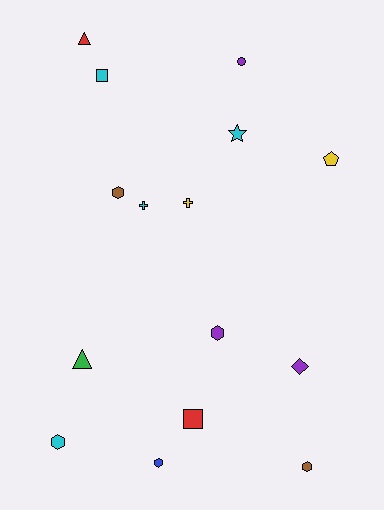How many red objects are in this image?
There are 2 red objects.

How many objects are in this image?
There are 15 objects.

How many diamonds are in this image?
There is 1 diamond.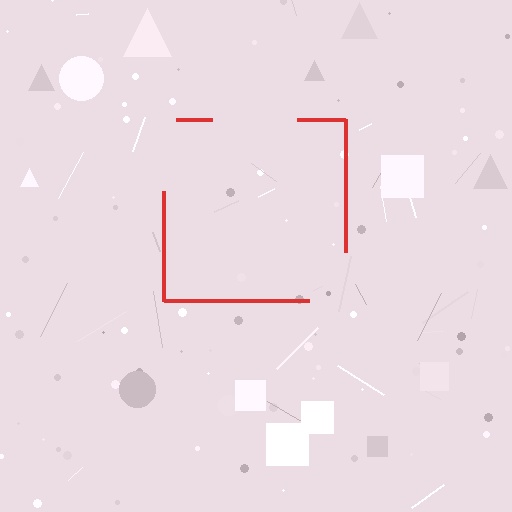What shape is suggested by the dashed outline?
The dashed outline suggests a square.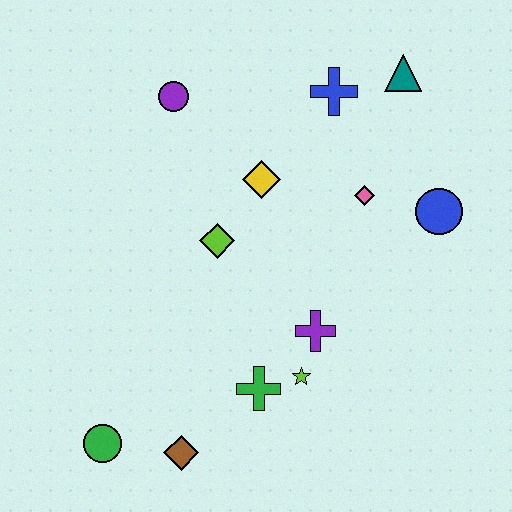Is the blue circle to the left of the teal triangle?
No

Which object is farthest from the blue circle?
The green circle is farthest from the blue circle.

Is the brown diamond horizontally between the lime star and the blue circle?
No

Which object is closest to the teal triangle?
The blue cross is closest to the teal triangle.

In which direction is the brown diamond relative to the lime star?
The brown diamond is to the left of the lime star.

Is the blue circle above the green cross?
Yes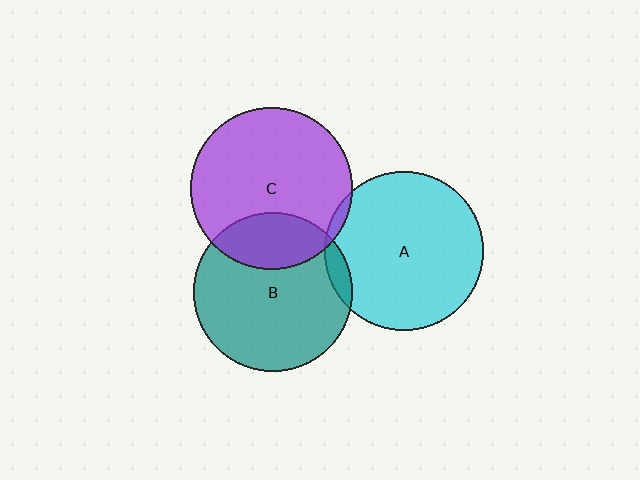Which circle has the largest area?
Circle C (purple).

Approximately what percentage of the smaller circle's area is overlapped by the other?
Approximately 25%.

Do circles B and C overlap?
Yes.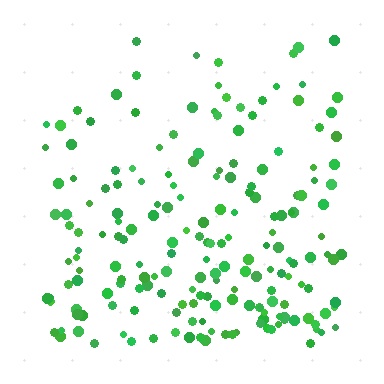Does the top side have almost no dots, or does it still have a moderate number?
Still a moderate number, just noticeably fewer than the bottom.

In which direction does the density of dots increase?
From top to bottom, with the bottom side densest.